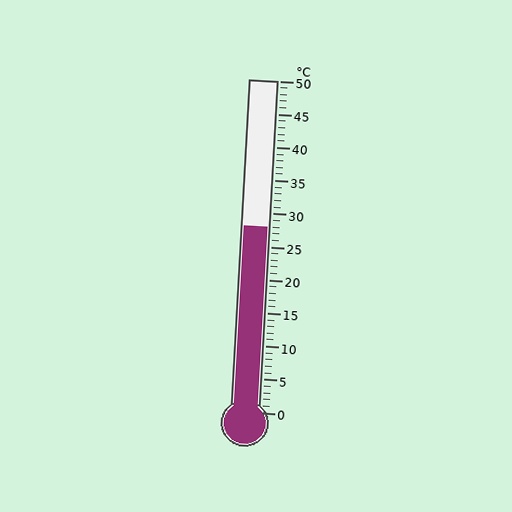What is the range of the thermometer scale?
The thermometer scale ranges from 0°C to 50°C.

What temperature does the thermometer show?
The thermometer shows approximately 28°C.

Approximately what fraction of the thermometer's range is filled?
The thermometer is filled to approximately 55% of its range.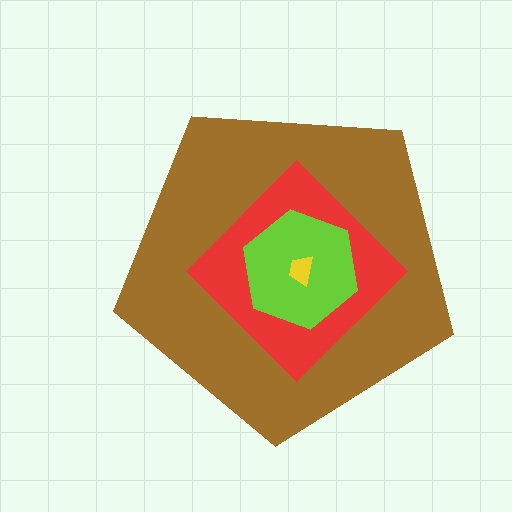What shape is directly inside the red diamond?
The lime hexagon.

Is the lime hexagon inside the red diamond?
Yes.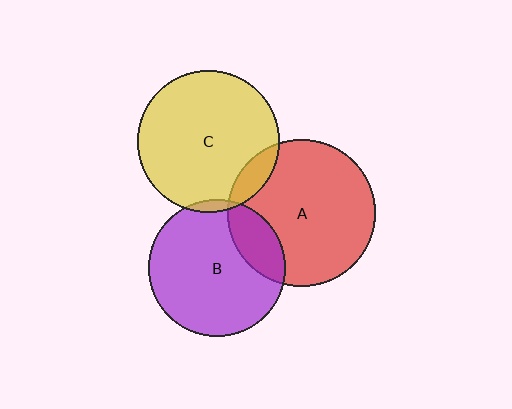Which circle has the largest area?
Circle A (red).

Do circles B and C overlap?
Yes.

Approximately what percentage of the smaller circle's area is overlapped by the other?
Approximately 5%.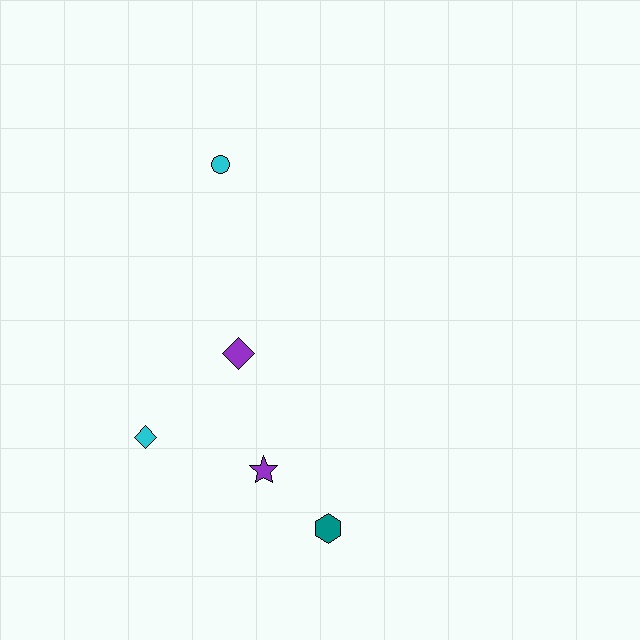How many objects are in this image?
There are 5 objects.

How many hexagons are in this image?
There is 1 hexagon.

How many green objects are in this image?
There are no green objects.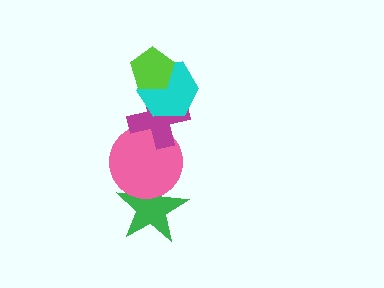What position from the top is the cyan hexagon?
The cyan hexagon is 2nd from the top.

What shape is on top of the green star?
The pink circle is on top of the green star.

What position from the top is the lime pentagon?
The lime pentagon is 1st from the top.